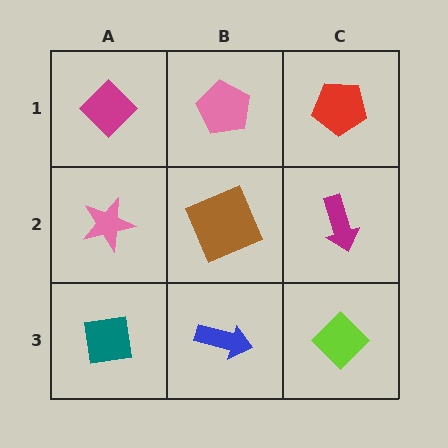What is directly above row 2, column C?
A red pentagon.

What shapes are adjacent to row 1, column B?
A brown square (row 2, column B), a magenta diamond (row 1, column A), a red pentagon (row 1, column C).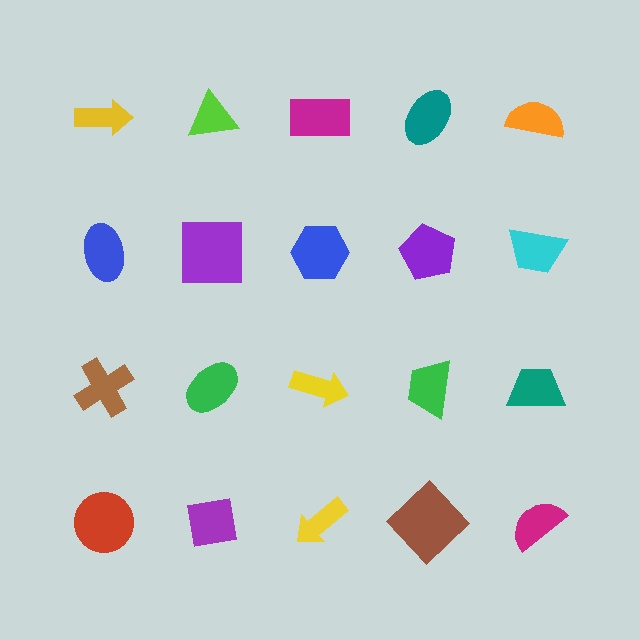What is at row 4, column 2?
A purple square.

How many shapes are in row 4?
5 shapes.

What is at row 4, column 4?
A brown diamond.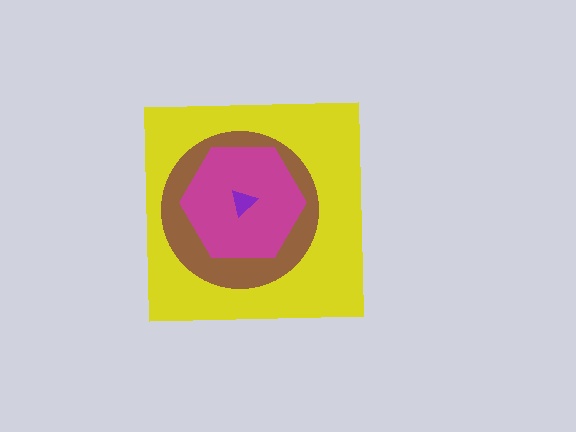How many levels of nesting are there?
4.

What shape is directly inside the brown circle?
The magenta hexagon.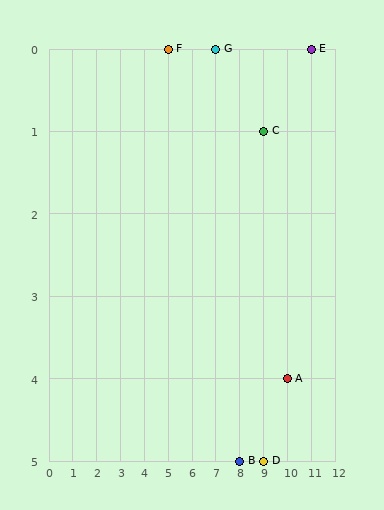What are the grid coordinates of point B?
Point B is at grid coordinates (8, 5).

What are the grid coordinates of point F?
Point F is at grid coordinates (5, 0).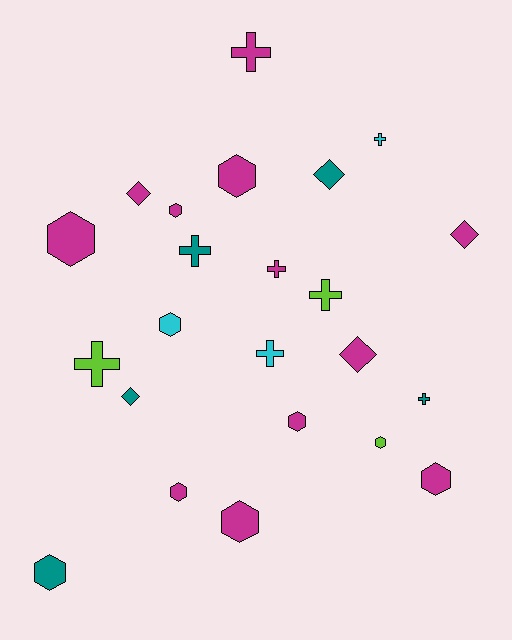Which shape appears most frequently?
Hexagon, with 10 objects.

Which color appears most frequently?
Magenta, with 12 objects.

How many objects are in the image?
There are 23 objects.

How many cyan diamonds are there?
There are no cyan diamonds.